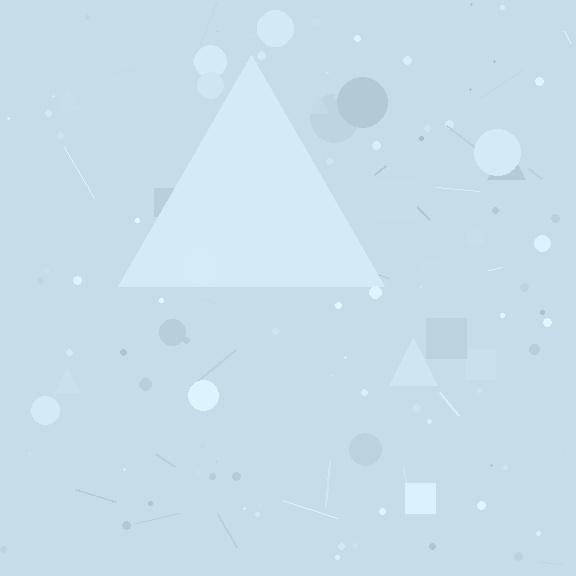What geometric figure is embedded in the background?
A triangle is embedded in the background.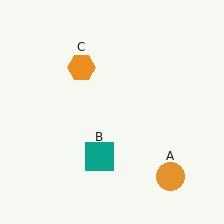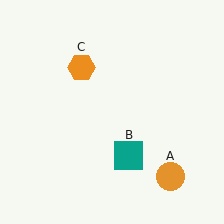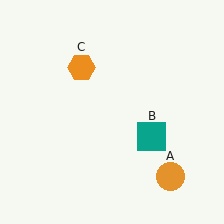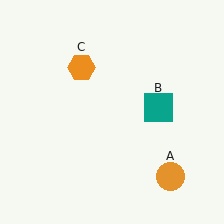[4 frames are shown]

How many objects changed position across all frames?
1 object changed position: teal square (object B).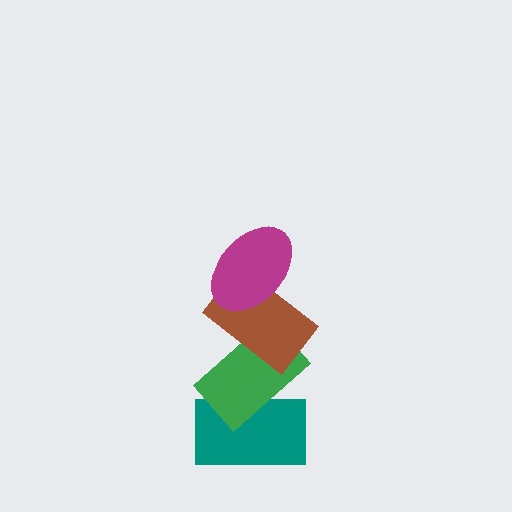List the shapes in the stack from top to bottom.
From top to bottom: the magenta ellipse, the brown rectangle, the green rectangle, the teal rectangle.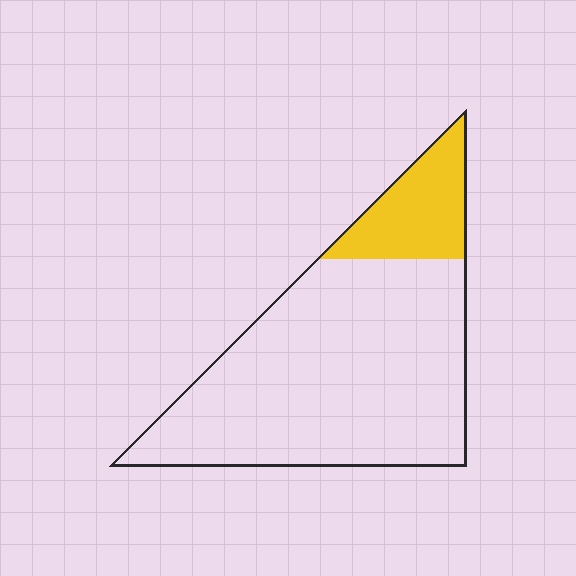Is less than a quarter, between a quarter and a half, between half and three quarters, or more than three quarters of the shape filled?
Less than a quarter.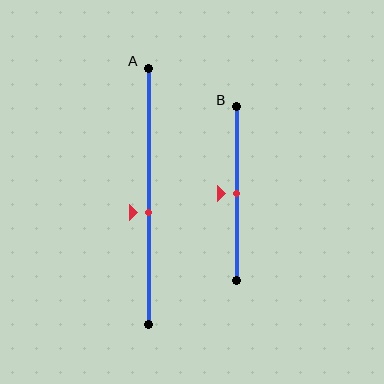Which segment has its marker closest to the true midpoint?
Segment B has its marker closest to the true midpoint.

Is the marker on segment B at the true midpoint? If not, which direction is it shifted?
Yes, the marker on segment B is at the true midpoint.